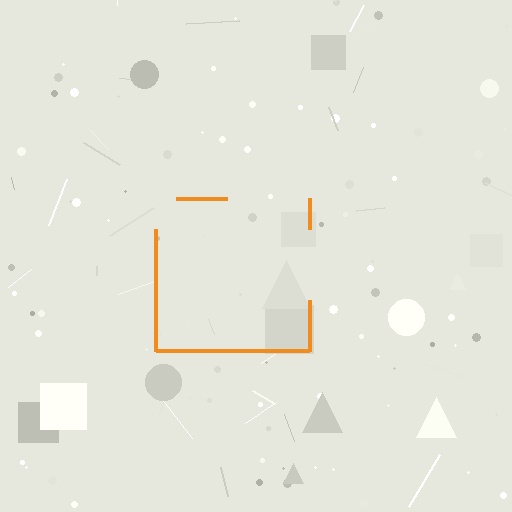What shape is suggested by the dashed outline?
The dashed outline suggests a square.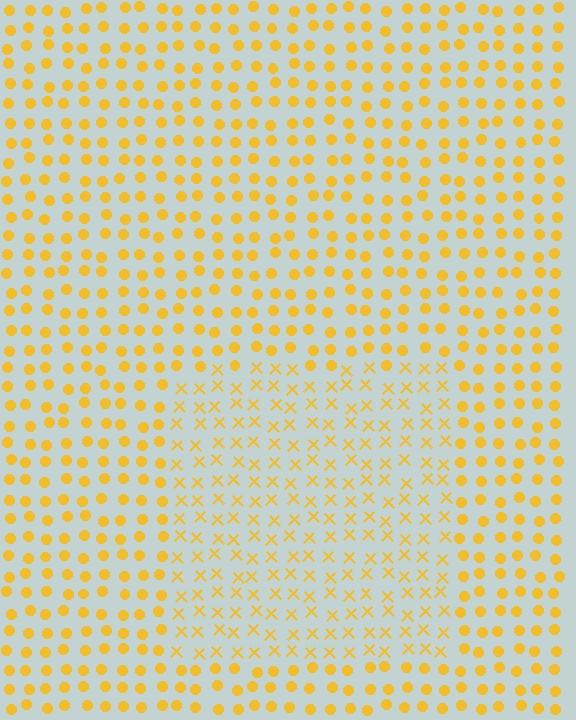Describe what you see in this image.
The image is filled with small yellow elements arranged in a uniform grid. A rectangle-shaped region contains X marks, while the surrounding area contains circles. The boundary is defined purely by the change in element shape.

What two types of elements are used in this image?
The image uses X marks inside the rectangle region and circles outside it.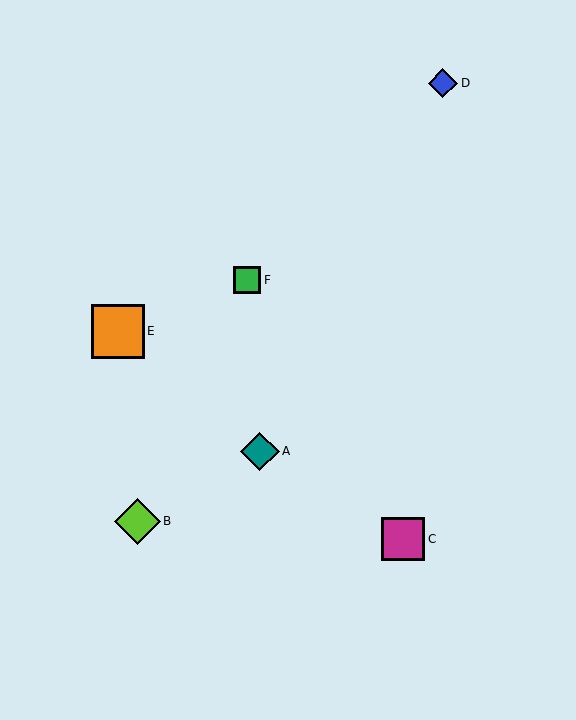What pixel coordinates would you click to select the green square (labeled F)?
Click at (247, 280) to select the green square F.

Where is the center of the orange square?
The center of the orange square is at (118, 331).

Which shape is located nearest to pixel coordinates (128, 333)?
The orange square (labeled E) at (118, 331) is nearest to that location.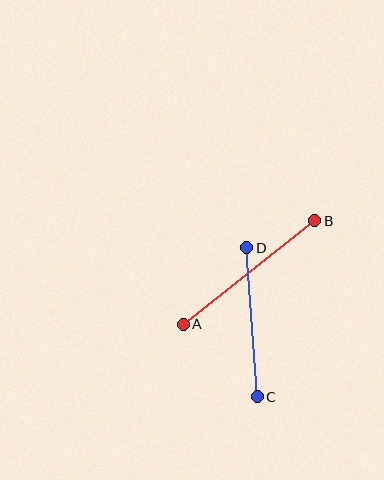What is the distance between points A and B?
The distance is approximately 167 pixels.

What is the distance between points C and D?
The distance is approximately 149 pixels.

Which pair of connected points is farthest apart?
Points A and B are farthest apart.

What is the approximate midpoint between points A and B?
The midpoint is at approximately (249, 272) pixels.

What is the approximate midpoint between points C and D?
The midpoint is at approximately (252, 322) pixels.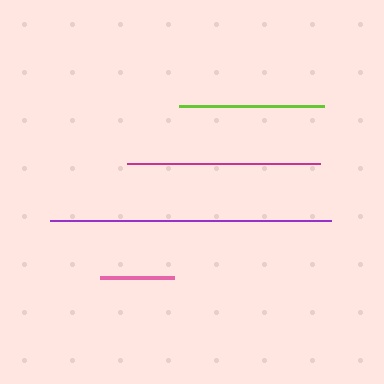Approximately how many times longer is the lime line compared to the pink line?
The lime line is approximately 2.0 times the length of the pink line.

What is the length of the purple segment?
The purple segment is approximately 281 pixels long.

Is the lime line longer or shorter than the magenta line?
The magenta line is longer than the lime line.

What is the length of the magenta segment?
The magenta segment is approximately 193 pixels long.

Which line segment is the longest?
The purple line is the longest at approximately 281 pixels.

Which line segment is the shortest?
The pink line is the shortest at approximately 74 pixels.